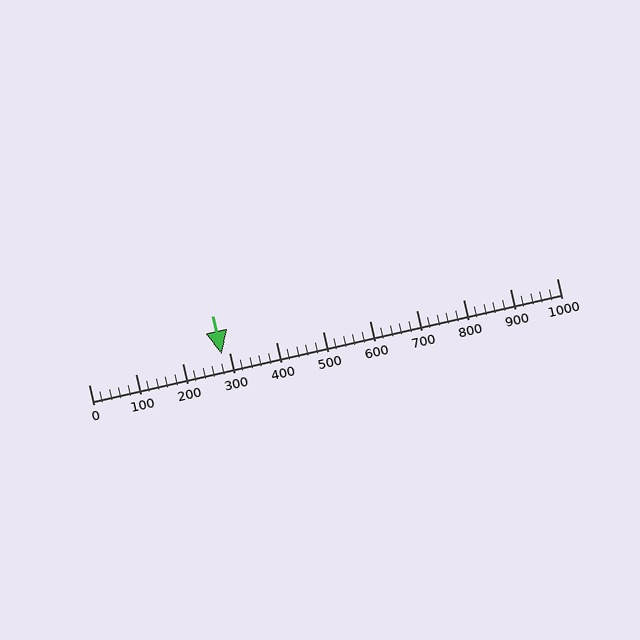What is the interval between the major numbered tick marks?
The major tick marks are spaced 100 units apart.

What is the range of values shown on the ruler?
The ruler shows values from 0 to 1000.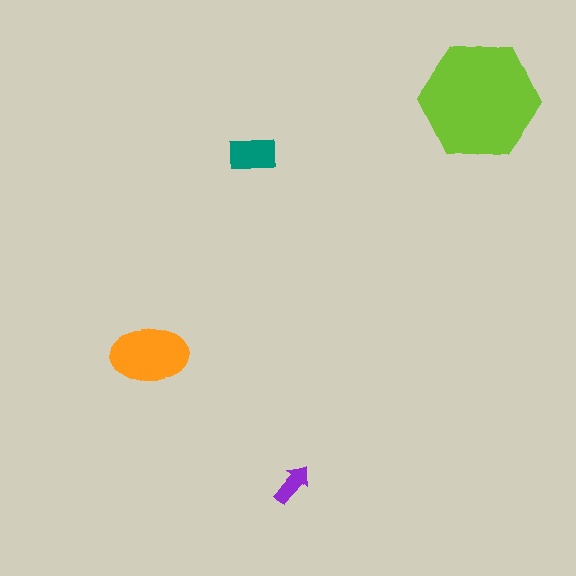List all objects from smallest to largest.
The purple arrow, the teal rectangle, the orange ellipse, the lime hexagon.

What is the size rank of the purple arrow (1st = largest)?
4th.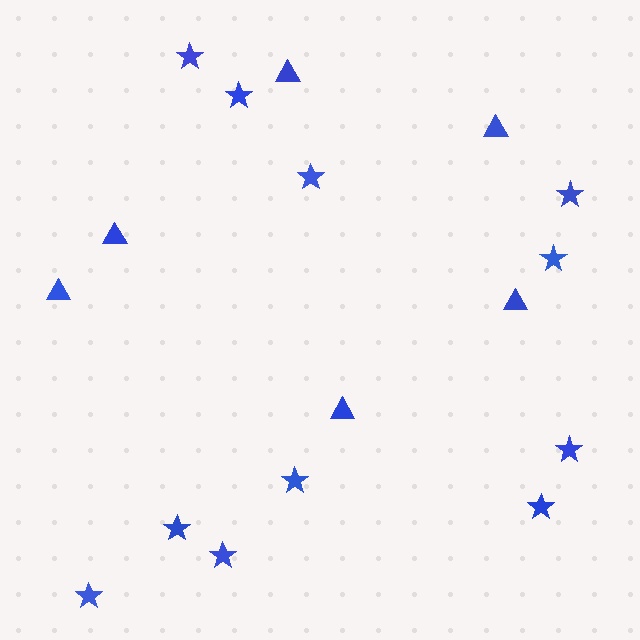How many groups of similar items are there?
There are 2 groups: one group of triangles (6) and one group of stars (11).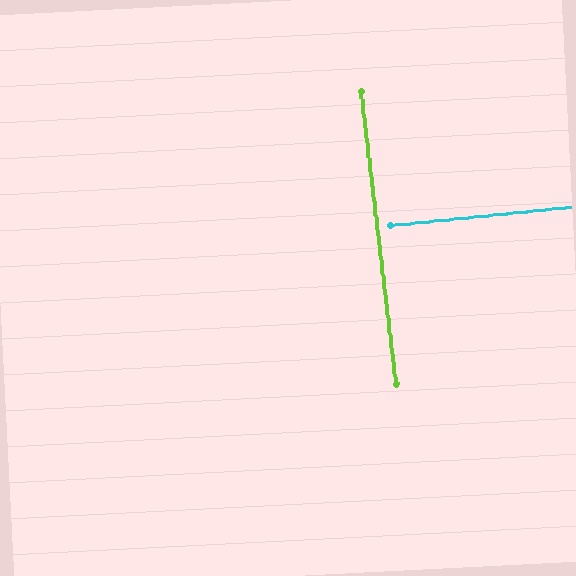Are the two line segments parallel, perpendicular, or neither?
Perpendicular — they meet at approximately 89°.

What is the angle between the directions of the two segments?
Approximately 89 degrees.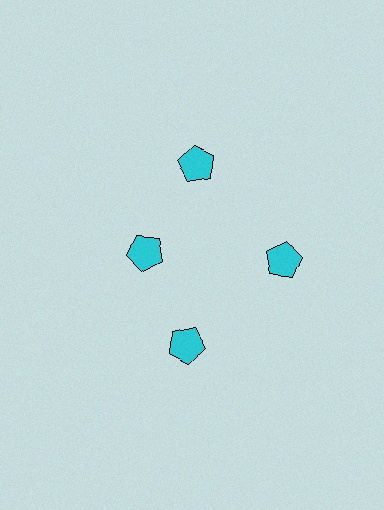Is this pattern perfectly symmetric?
No. The 4 cyan pentagons are arranged in a ring, but one element near the 9 o'clock position is pulled inward toward the center, breaking the 4-fold rotational symmetry.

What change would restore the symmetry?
The symmetry would be restored by moving it outward, back onto the ring so that all 4 pentagons sit at equal angles and equal distance from the center.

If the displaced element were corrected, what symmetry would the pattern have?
It would have 4-fold rotational symmetry — the pattern would map onto itself every 90 degrees.